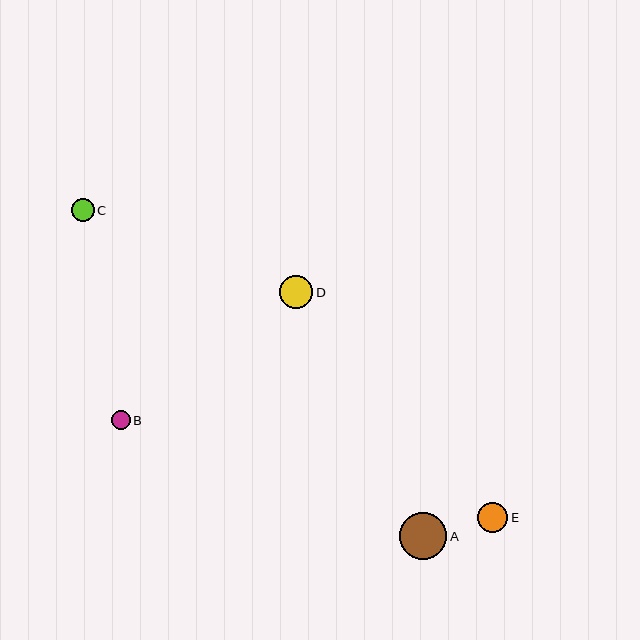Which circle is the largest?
Circle A is the largest with a size of approximately 48 pixels.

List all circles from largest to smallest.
From largest to smallest: A, D, E, C, B.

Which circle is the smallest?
Circle B is the smallest with a size of approximately 19 pixels.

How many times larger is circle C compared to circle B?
Circle C is approximately 1.2 times the size of circle B.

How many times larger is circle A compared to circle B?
Circle A is approximately 2.5 times the size of circle B.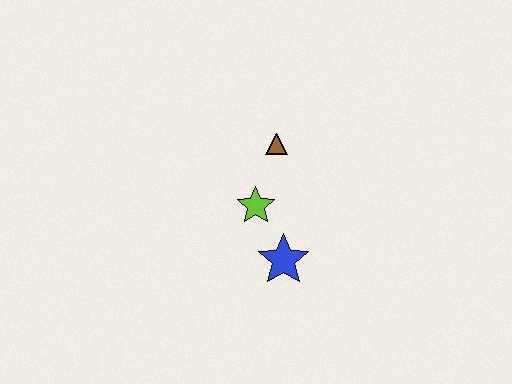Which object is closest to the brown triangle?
The lime star is closest to the brown triangle.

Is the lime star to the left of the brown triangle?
Yes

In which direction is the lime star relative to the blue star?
The lime star is above the blue star.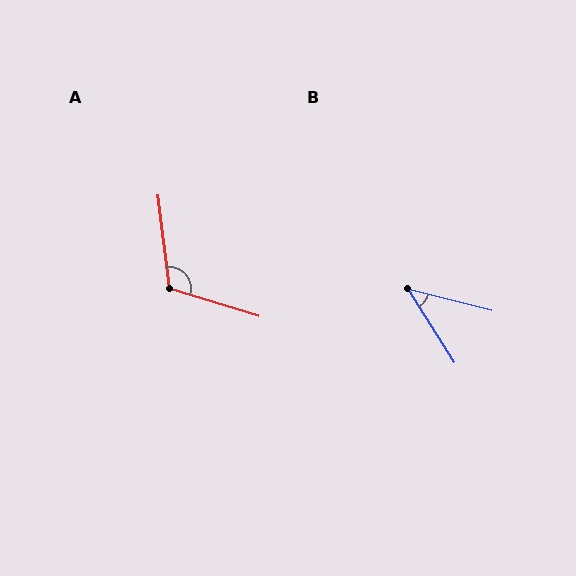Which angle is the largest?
A, at approximately 114 degrees.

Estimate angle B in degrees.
Approximately 43 degrees.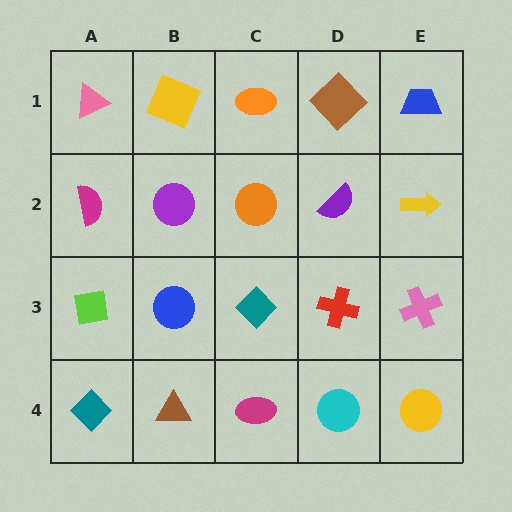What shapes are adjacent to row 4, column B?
A blue circle (row 3, column B), a teal diamond (row 4, column A), a magenta ellipse (row 4, column C).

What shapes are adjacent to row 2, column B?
A yellow square (row 1, column B), a blue circle (row 3, column B), a magenta semicircle (row 2, column A), an orange circle (row 2, column C).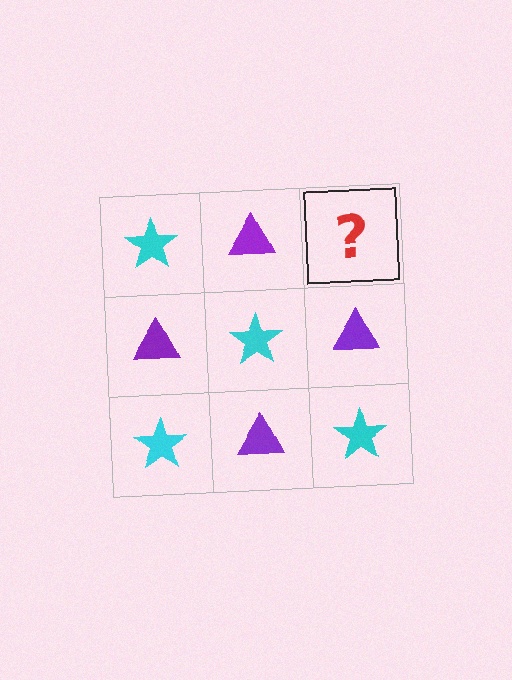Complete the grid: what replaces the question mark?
The question mark should be replaced with a cyan star.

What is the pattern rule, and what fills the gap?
The rule is that it alternates cyan star and purple triangle in a checkerboard pattern. The gap should be filled with a cyan star.